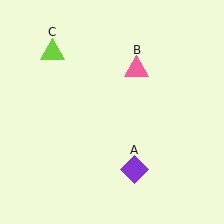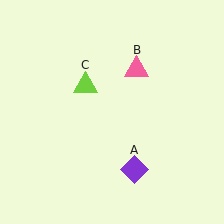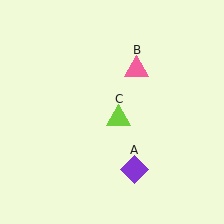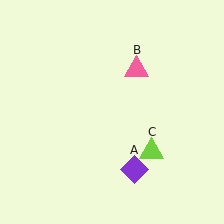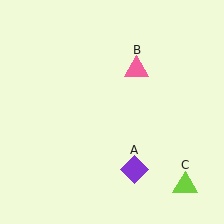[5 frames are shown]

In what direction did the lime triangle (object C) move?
The lime triangle (object C) moved down and to the right.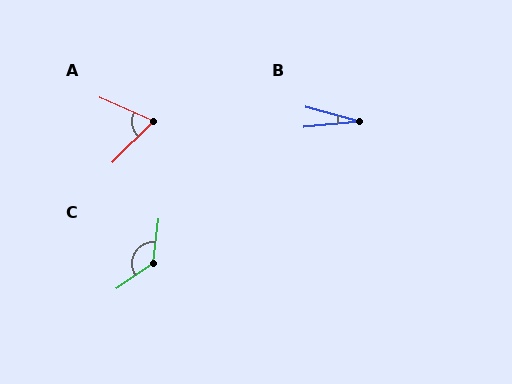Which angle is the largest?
C, at approximately 131 degrees.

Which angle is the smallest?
B, at approximately 21 degrees.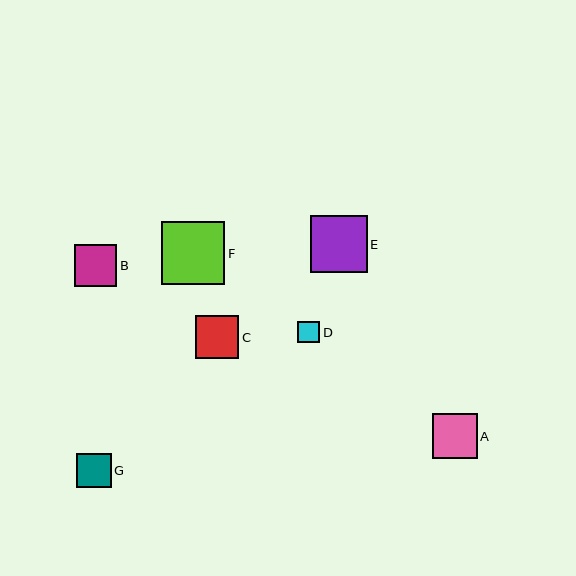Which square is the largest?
Square F is the largest with a size of approximately 63 pixels.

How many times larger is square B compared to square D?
Square B is approximately 2.0 times the size of square D.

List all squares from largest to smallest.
From largest to smallest: F, E, A, C, B, G, D.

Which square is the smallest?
Square D is the smallest with a size of approximately 22 pixels.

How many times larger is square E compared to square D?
Square E is approximately 2.6 times the size of square D.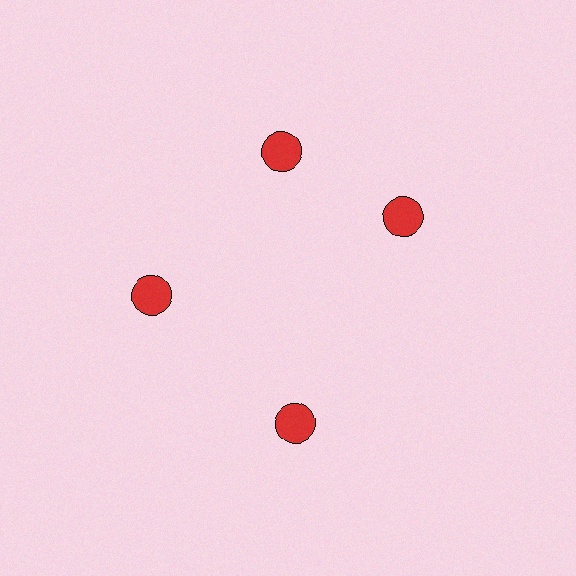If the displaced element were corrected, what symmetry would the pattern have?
It would have 4-fold rotational symmetry — the pattern would map onto itself every 90 degrees.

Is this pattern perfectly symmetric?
No. The 4 red circles are arranged in a ring, but one element near the 3 o'clock position is rotated out of alignment along the ring, breaking the 4-fold rotational symmetry.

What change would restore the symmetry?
The symmetry would be restored by rotating it back into even spacing with its neighbors so that all 4 circles sit at equal angles and equal distance from the center.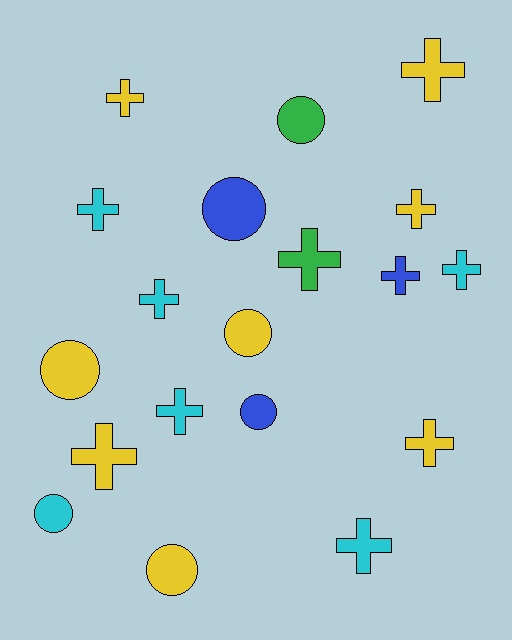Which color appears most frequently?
Yellow, with 8 objects.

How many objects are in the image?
There are 19 objects.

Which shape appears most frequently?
Cross, with 12 objects.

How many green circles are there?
There is 1 green circle.